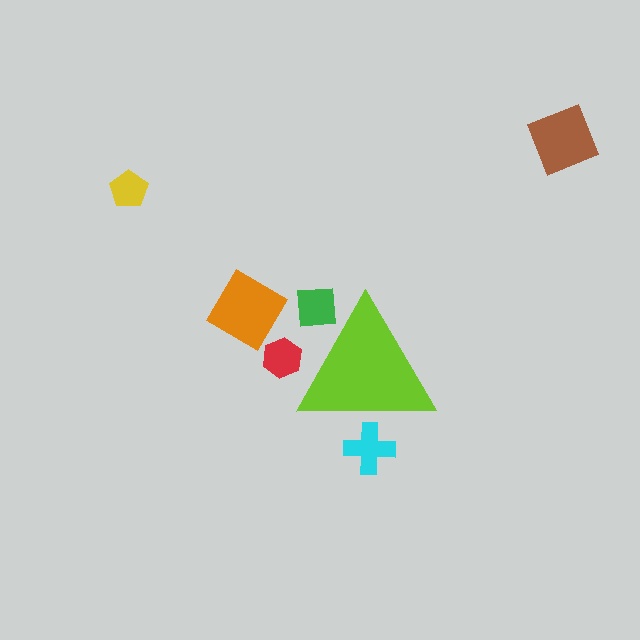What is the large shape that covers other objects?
A lime triangle.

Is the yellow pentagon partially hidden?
No, the yellow pentagon is fully visible.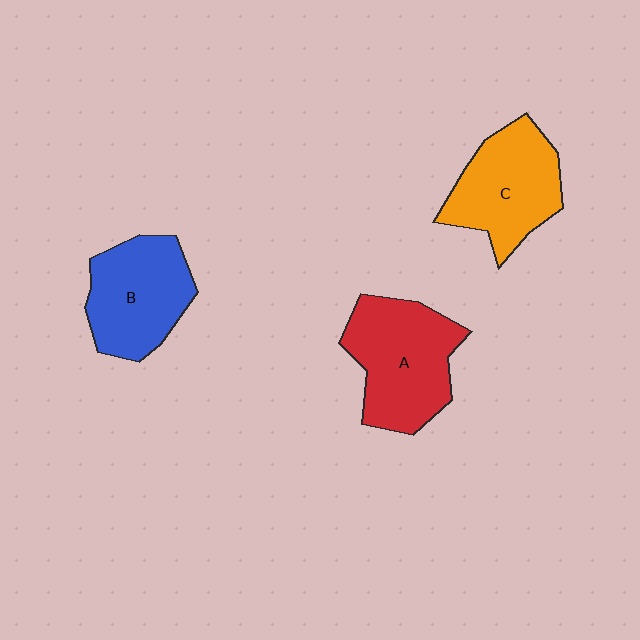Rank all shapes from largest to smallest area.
From largest to smallest: A (red), C (orange), B (blue).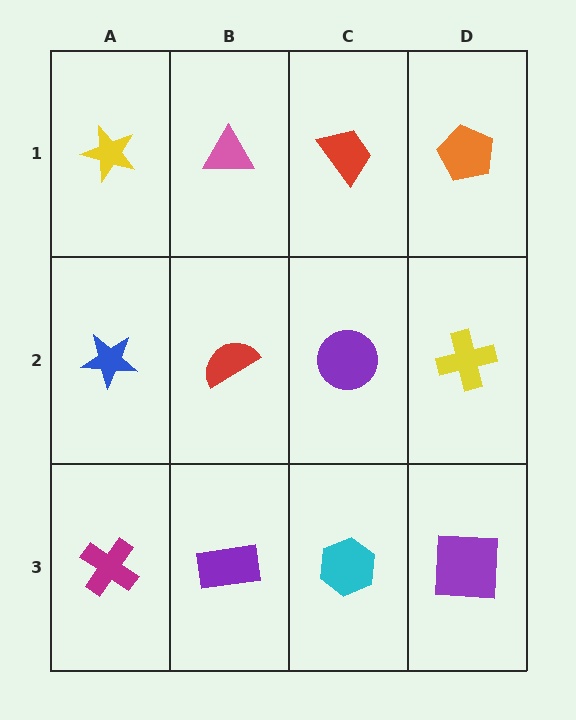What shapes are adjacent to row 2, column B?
A pink triangle (row 1, column B), a purple rectangle (row 3, column B), a blue star (row 2, column A), a purple circle (row 2, column C).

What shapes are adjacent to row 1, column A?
A blue star (row 2, column A), a pink triangle (row 1, column B).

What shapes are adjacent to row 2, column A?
A yellow star (row 1, column A), a magenta cross (row 3, column A), a red semicircle (row 2, column B).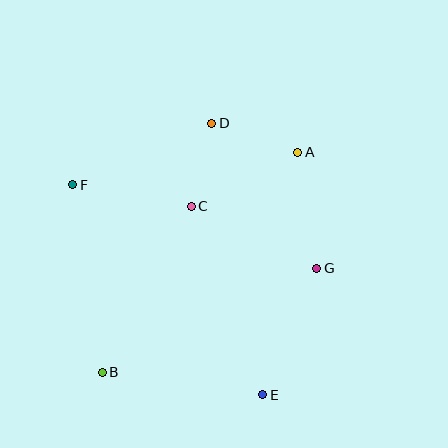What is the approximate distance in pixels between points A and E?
The distance between A and E is approximately 245 pixels.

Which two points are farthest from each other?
Points A and B are farthest from each other.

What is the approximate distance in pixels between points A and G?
The distance between A and G is approximately 117 pixels.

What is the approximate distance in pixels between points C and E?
The distance between C and E is approximately 201 pixels.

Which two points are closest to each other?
Points C and D are closest to each other.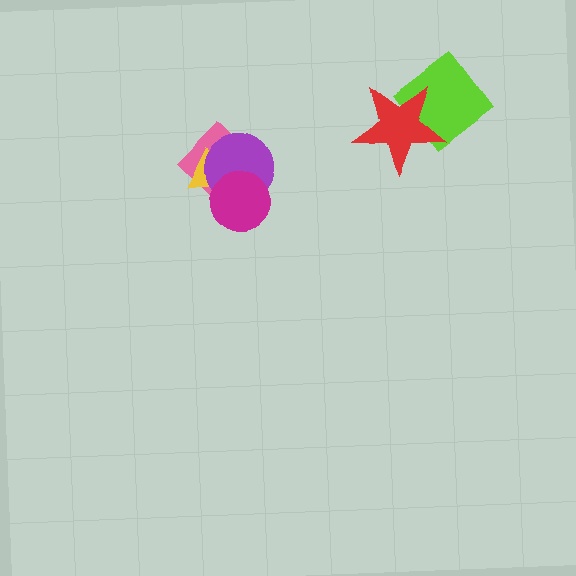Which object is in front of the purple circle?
The magenta circle is in front of the purple circle.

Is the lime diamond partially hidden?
Yes, it is partially covered by another shape.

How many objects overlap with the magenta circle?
3 objects overlap with the magenta circle.